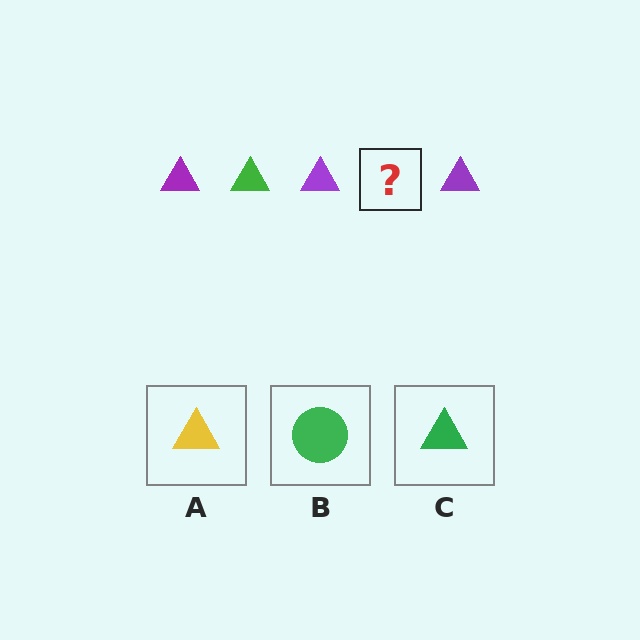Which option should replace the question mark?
Option C.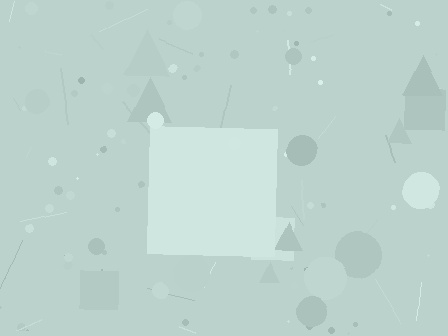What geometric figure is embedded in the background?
A square is embedded in the background.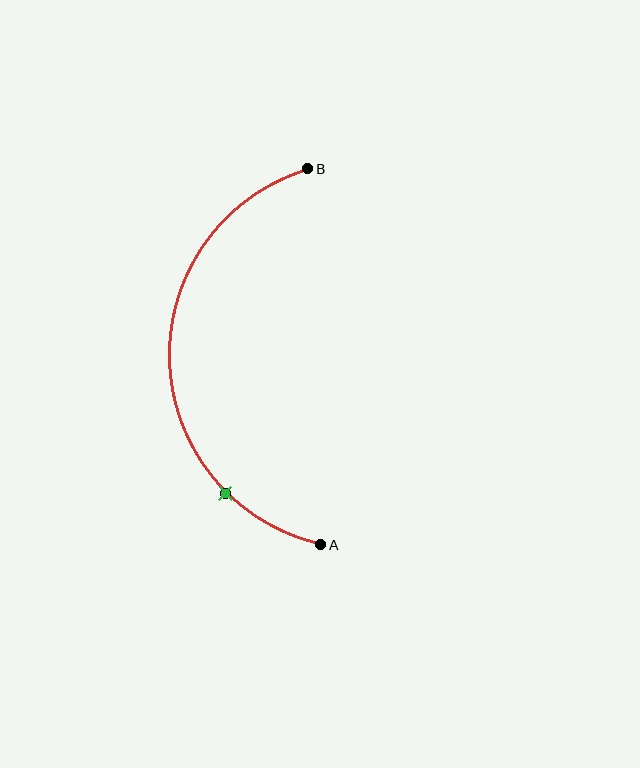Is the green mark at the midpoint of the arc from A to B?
No. The green mark lies on the arc but is closer to endpoint A. The arc midpoint would be at the point on the curve equidistant along the arc from both A and B.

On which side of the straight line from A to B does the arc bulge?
The arc bulges to the left of the straight line connecting A and B.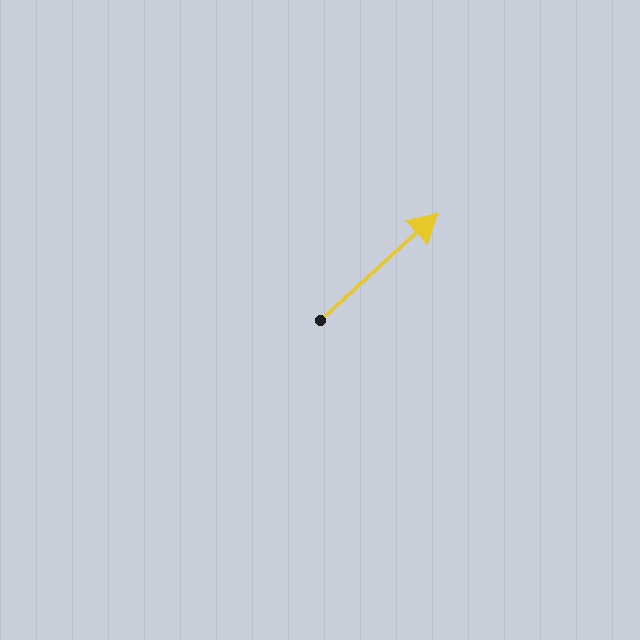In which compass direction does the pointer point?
Northeast.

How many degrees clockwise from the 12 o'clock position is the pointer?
Approximately 48 degrees.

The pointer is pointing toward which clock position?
Roughly 2 o'clock.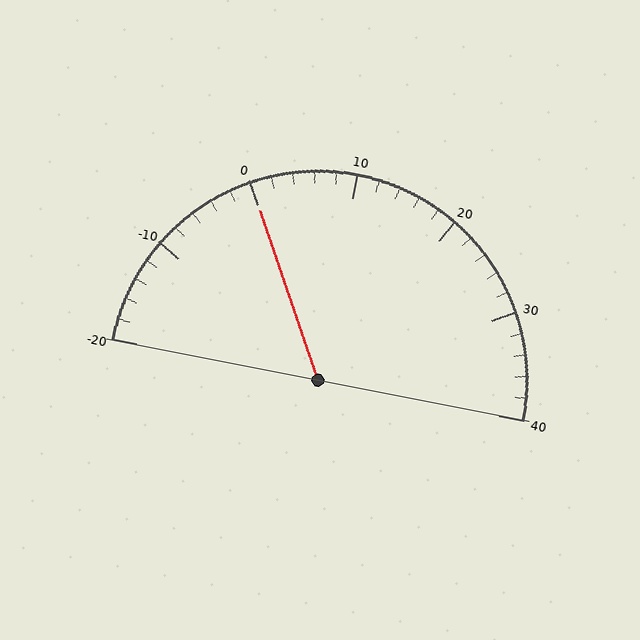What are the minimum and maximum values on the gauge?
The gauge ranges from -20 to 40.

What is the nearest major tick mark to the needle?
The nearest major tick mark is 0.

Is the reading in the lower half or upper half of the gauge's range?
The reading is in the lower half of the range (-20 to 40).